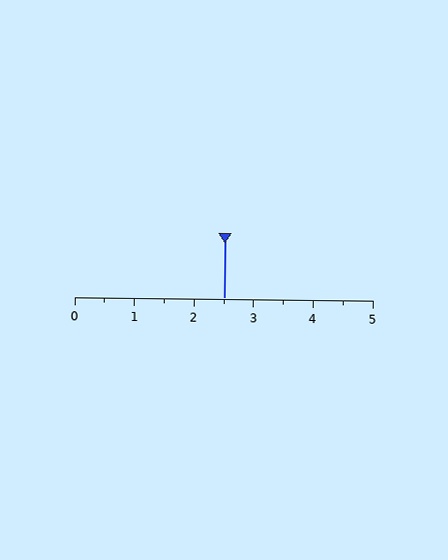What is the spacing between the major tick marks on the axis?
The major ticks are spaced 1 apart.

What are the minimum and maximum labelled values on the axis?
The axis runs from 0 to 5.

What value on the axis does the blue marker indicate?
The marker indicates approximately 2.5.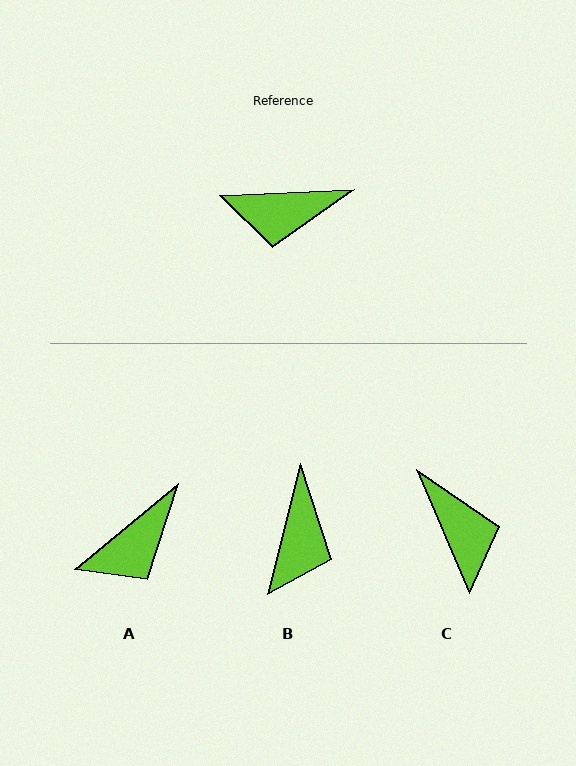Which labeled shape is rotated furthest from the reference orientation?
C, about 111 degrees away.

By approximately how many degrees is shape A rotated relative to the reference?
Approximately 37 degrees counter-clockwise.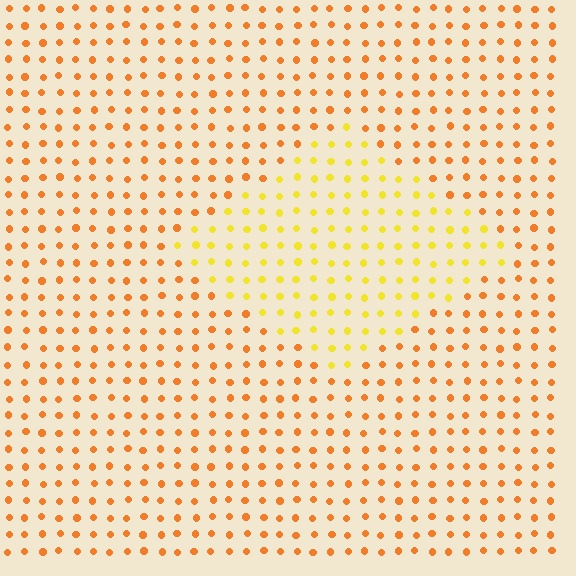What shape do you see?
I see a diamond.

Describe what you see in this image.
The image is filled with small orange elements in a uniform arrangement. A diamond-shaped region is visible where the elements are tinted to a slightly different hue, forming a subtle color boundary.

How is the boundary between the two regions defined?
The boundary is defined purely by a slight shift in hue (about 32 degrees). Spacing, size, and orientation are identical on both sides.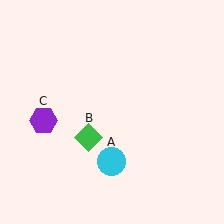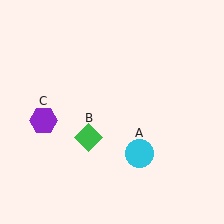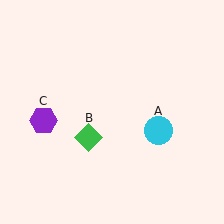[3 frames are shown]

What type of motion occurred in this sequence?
The cyan circle (object A) rotated counterclockwise around the center of the scene.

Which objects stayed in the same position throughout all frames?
Green diamond (object B) and purple hexagon (object C) remained stationary.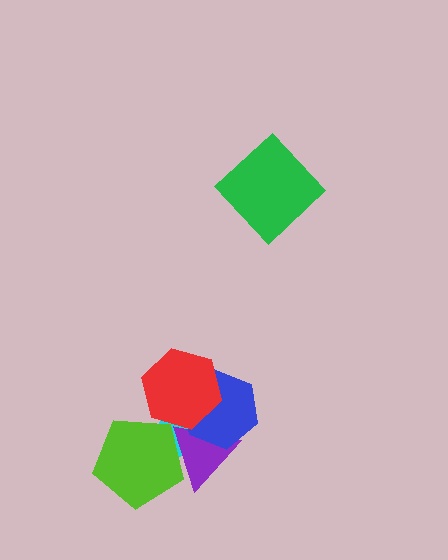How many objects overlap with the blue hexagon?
3 objects overlap with the blue hexagon.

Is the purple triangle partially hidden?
Yes, it is partially covered by another shape.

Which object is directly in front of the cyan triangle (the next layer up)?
The purple triangle is directly in front of the cyan triangle.